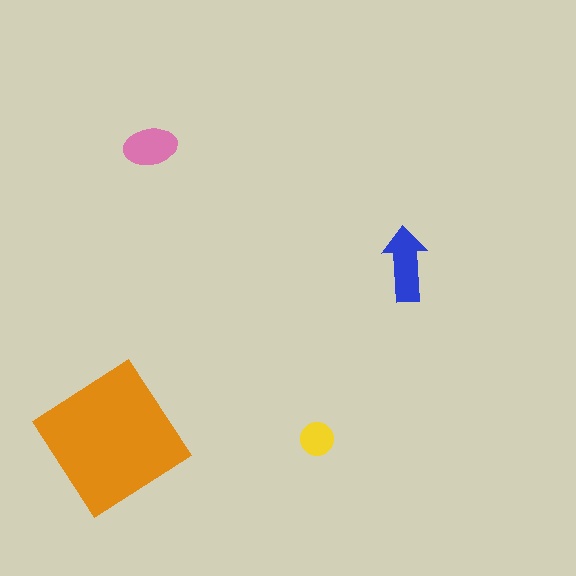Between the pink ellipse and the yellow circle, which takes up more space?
The pink ellipse.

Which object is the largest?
The orange diamond.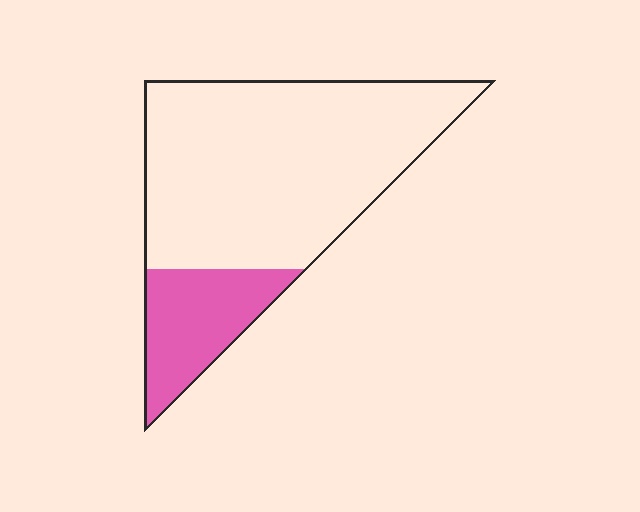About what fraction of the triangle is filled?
About one fifth (1/5).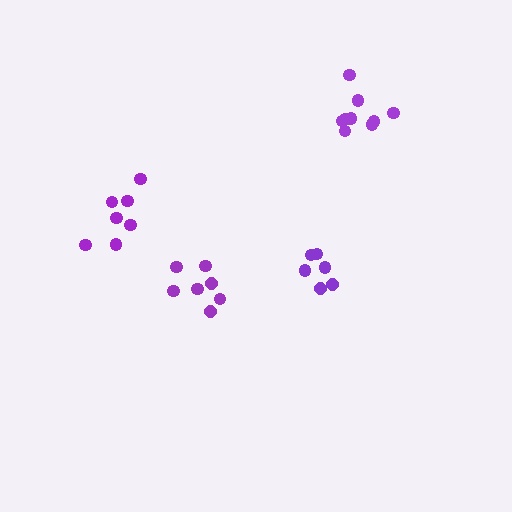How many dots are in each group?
Group 1: 6 dots, Group 2: 7 dots, Group 3: 7 dots, Group 4: 9 dots (29 total).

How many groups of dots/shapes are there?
There are 4 groups.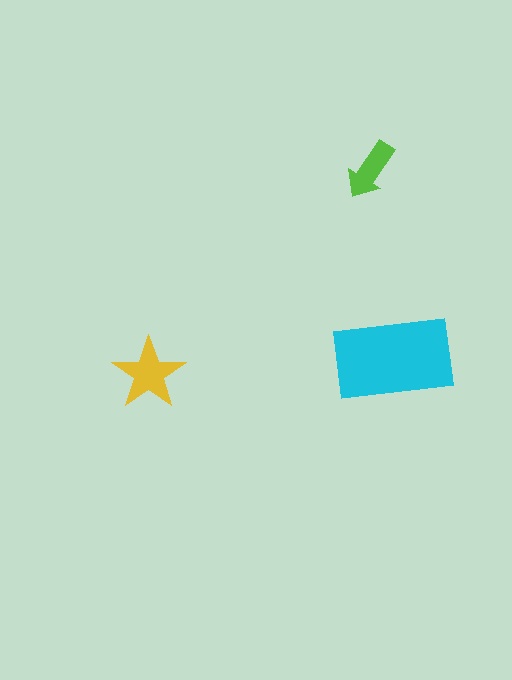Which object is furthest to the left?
The yellow star is leftmost.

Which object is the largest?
The cyan rectangle.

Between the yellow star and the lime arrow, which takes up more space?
The yellow star.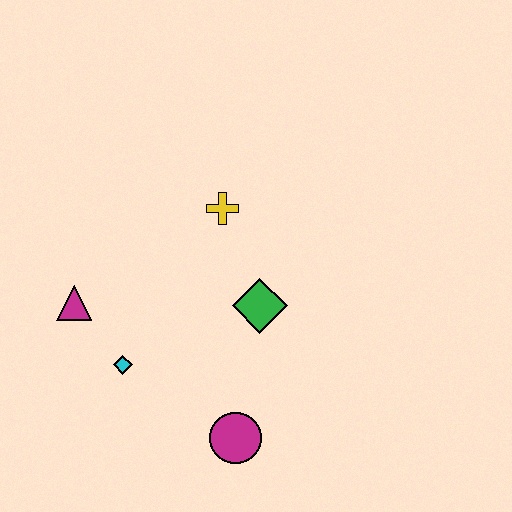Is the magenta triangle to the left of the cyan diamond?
Yes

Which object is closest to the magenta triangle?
The cyan diamond is closest to the magenta triangle.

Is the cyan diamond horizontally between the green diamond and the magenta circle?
No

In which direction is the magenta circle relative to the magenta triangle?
The magenta circle is to the right of the magenta triangle.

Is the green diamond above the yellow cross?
No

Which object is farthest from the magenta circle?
The yellow cross is farthest from the magenta circle.